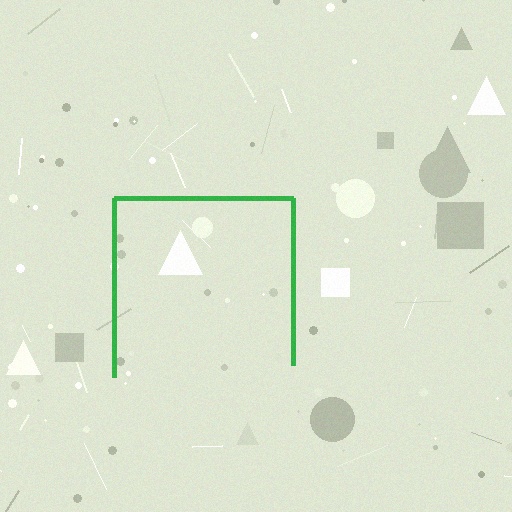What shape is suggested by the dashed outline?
The dashed outline suggests a square.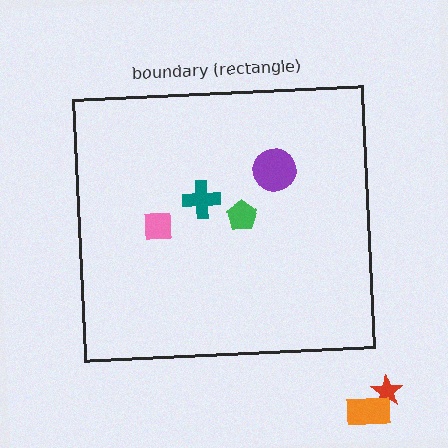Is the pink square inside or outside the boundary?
Inside.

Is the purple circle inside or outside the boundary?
Inside.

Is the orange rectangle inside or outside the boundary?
Outside.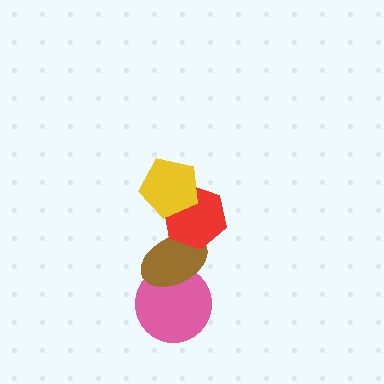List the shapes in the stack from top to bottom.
From top to bottom: the yellow pentagon, the red hexagon, the brown ellipse, the pink circle.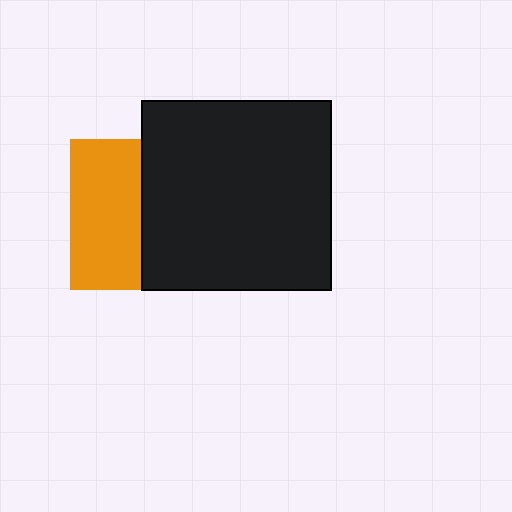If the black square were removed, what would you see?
You would see the complete orange square.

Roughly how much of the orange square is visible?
About half of it is visible (roughly 47%).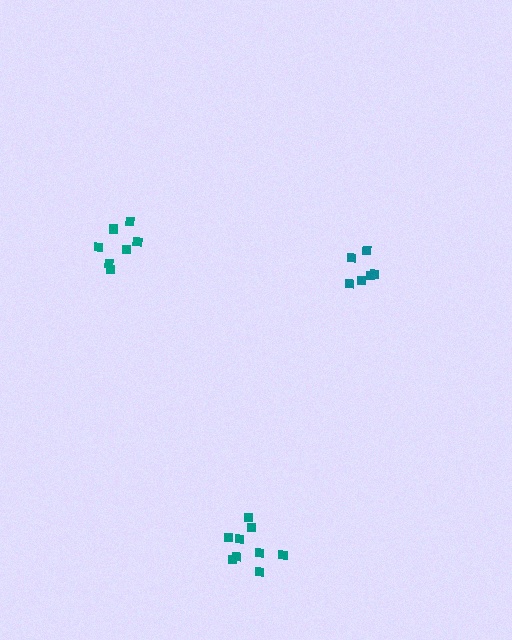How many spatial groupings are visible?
There are 3 spatial groupings.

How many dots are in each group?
Group 1: 6 dots, Group 2: 9 dots, Group 3: 7 dots (22 total).